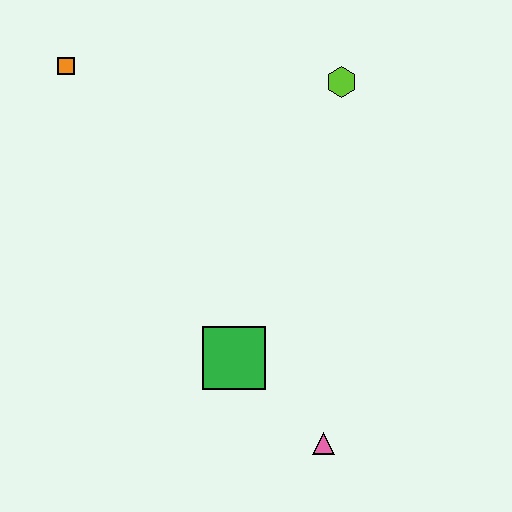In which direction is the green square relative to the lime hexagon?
The green square is below the lime hexagon.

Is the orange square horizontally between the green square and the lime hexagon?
No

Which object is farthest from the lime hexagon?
The pink triangle is farthest from the lime hexagon.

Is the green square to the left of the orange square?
No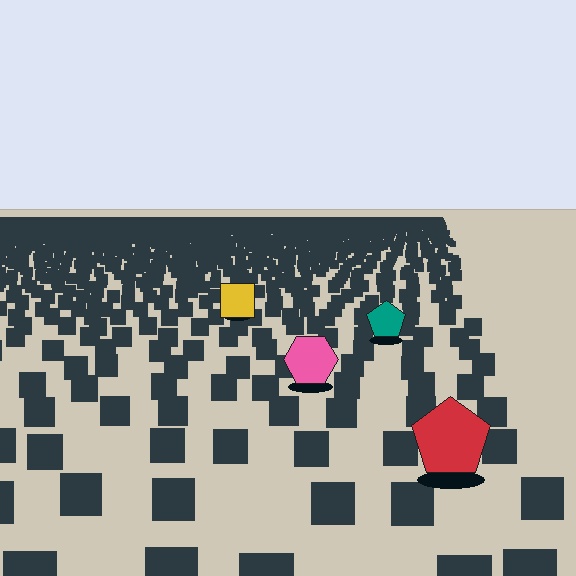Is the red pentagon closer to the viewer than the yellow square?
Yes. The red pentagon is closer — you can tell from the texture gradient: the ground texture is coarser near it.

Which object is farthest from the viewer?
The yellow square is farthest from the viewer. It appears smaller and the ground texture around it is denser.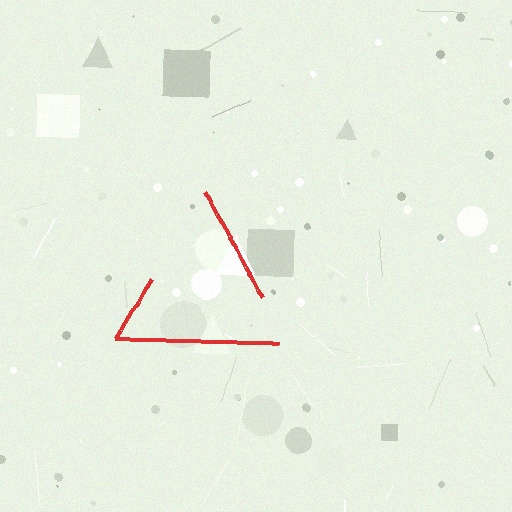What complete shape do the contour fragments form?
The contour fragments form a triangle.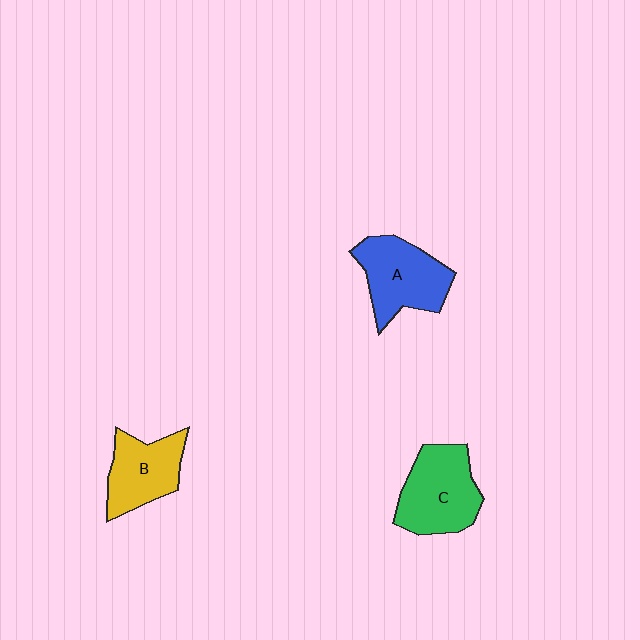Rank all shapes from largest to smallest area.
From largest to smallest: C (green), A (blue), B (yellow).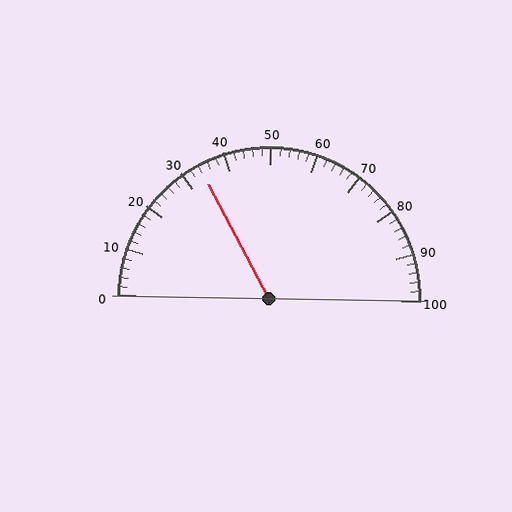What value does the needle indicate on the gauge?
The needle indicates approximately 34.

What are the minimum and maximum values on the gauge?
The gauge ranges from 0 to 100.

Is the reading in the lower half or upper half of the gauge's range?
The reading is in the lower half of the range (0 to 100).